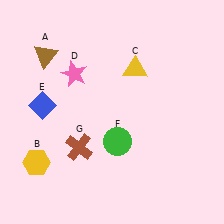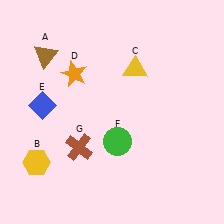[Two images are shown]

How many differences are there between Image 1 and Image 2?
There is 1 difference between the two images.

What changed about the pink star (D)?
In Image 1, D is pink. In Image 2, it changed to orange.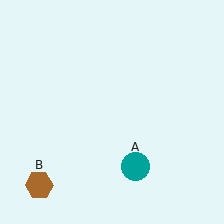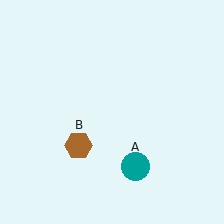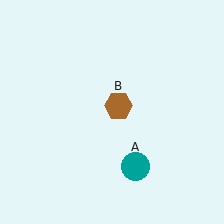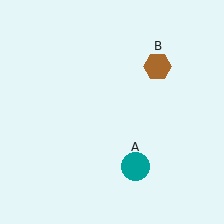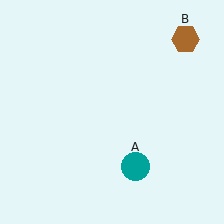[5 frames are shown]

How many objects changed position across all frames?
1 object changed position: brown hexagon (object B).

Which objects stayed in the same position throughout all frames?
Teal circle (object A) remained stationary.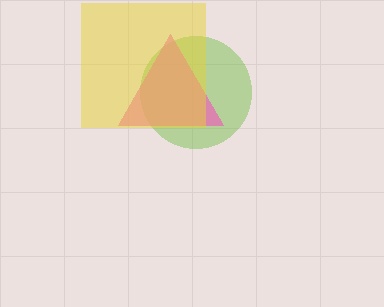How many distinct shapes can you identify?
There are 3 distinct shapes: a lime circle, a pink triangle, a yellow square.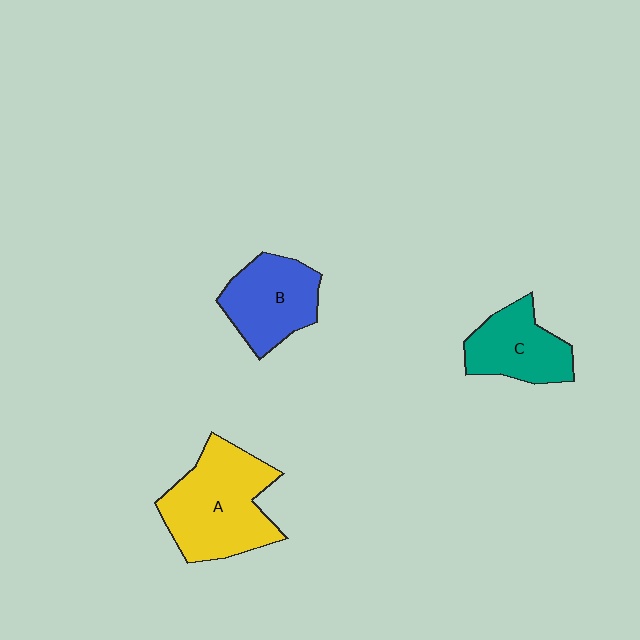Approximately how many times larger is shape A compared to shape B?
Approximately 1.4 times.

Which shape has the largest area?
Shape A (yellow).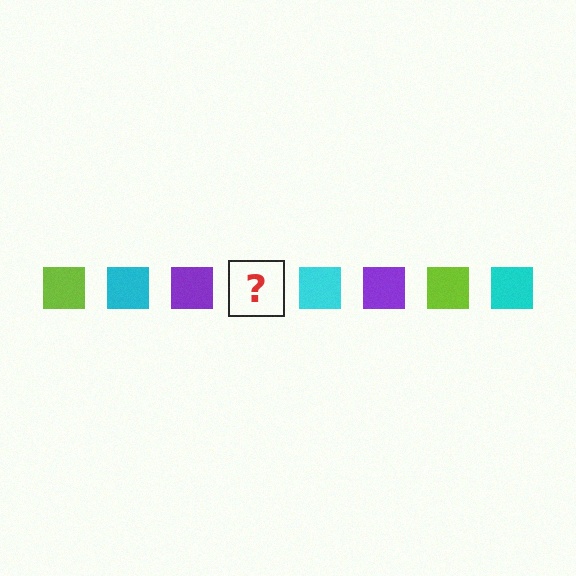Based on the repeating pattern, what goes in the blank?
The blank should be a lime square.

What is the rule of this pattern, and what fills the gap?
The rule is that the pattern cycles through lime, cyan, purple squares. The gap should be filled with a lime square.